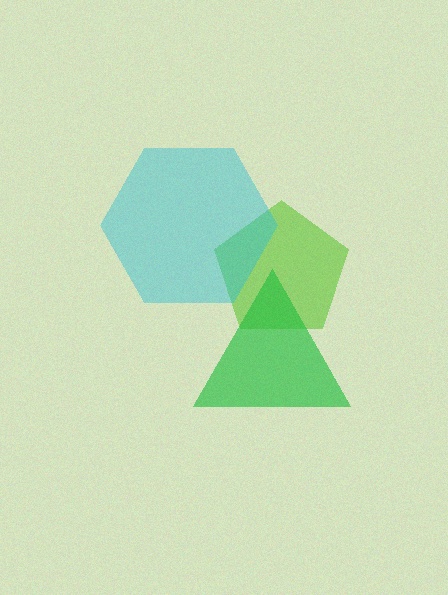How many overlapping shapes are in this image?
There are 3 overlapping shapes in the image.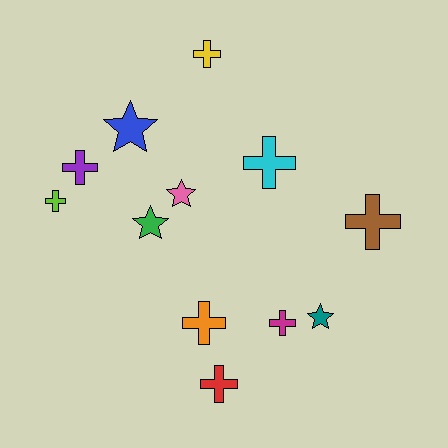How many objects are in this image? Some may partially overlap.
There are 12 objects.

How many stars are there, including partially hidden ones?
There are 4 stars.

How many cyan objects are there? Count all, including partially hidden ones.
There is 1 cyan object.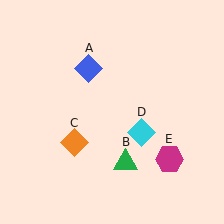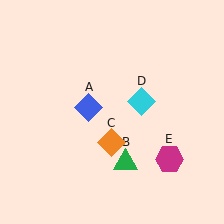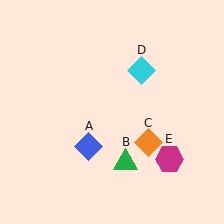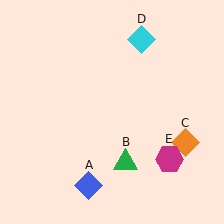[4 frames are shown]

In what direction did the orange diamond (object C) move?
The orange diamond (object C) moved right.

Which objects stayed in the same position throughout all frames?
Green triangle (object B) and magenta hexagon (object E) remained stationary.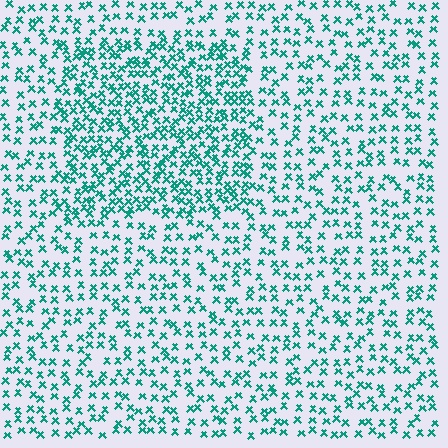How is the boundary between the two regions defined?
The boundary is defined by a change in element density (approximately 1.9x ratio). All elements are the same color, size, and shape.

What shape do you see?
I see a rectangle.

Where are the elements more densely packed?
The elements are more densely packed inside the rectangle boundary.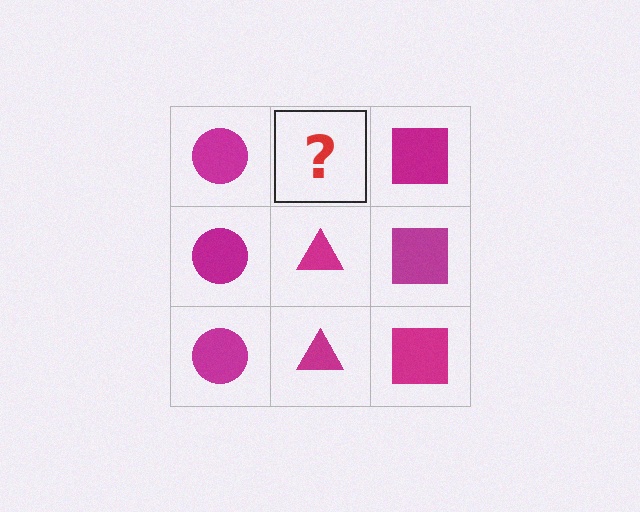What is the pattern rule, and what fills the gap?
The rule is that each column has a consistent shape. The gap should be filled with a magenta triangle.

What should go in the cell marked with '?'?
The missing cell should contain a magenta triangle.